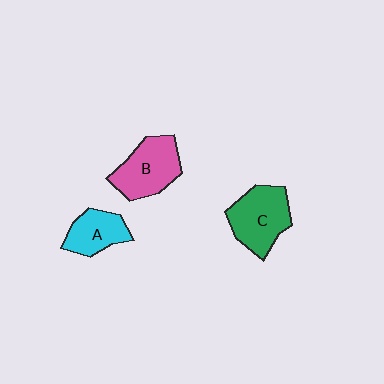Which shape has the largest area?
Shape C (green).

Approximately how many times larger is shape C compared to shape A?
Approximately 1.5 times.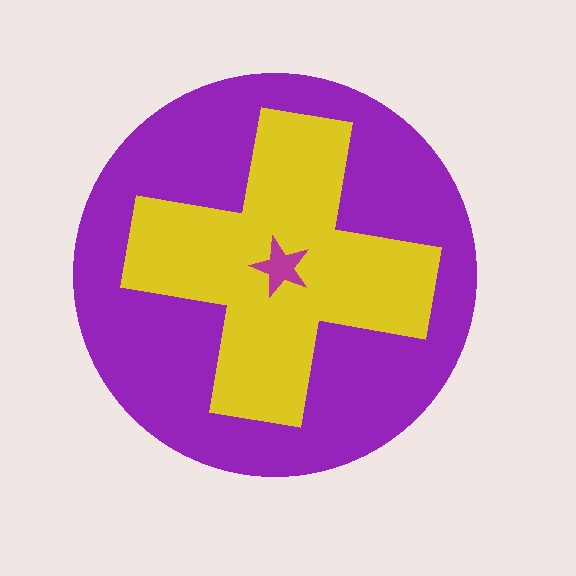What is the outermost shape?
The purple circle.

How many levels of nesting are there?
3.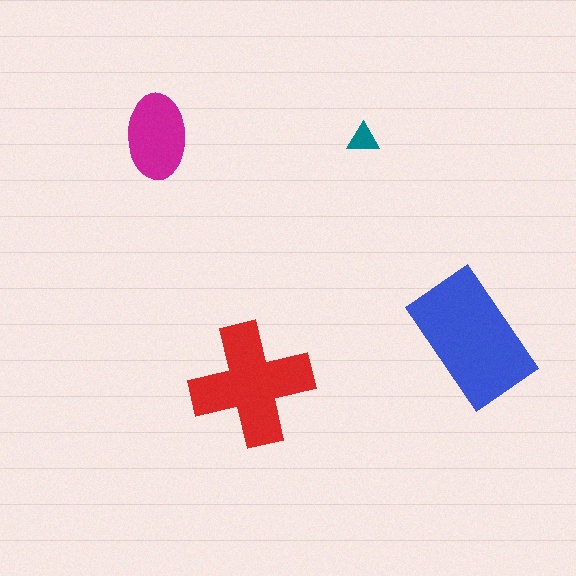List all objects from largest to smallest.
The blue rectangle, the red cross, the magenta ellipse, the teal triangle.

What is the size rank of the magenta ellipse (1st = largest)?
3rd.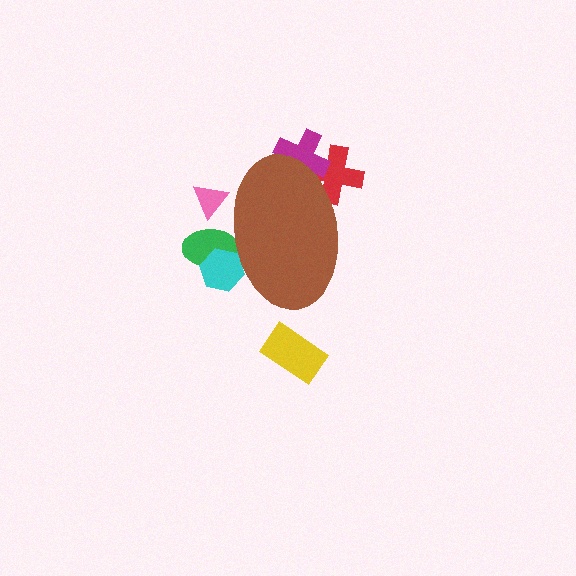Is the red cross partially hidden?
Yes, the red cross is partially hidden behind the brown ellipse.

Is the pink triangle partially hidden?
Yes, the pink triangle is partially hidden behind the brown ellipse.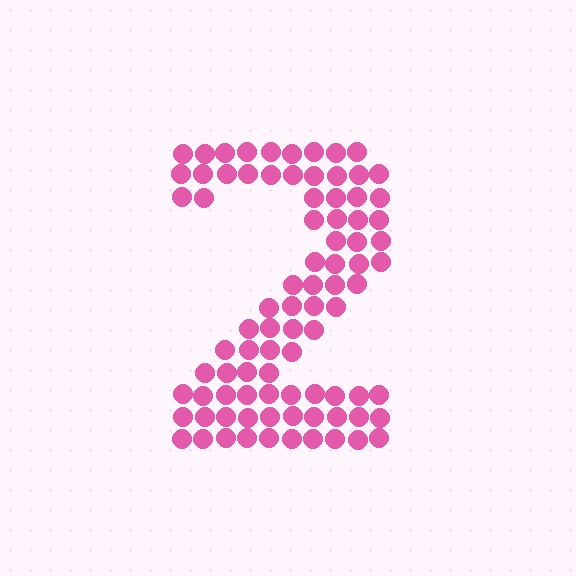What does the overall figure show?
The overall figure shows the digit 2.